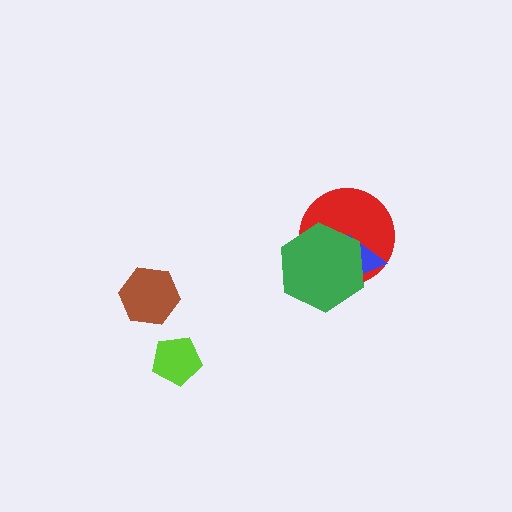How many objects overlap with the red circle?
2 objects overlap with the red circle.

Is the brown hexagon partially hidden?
No, no other shape covers it.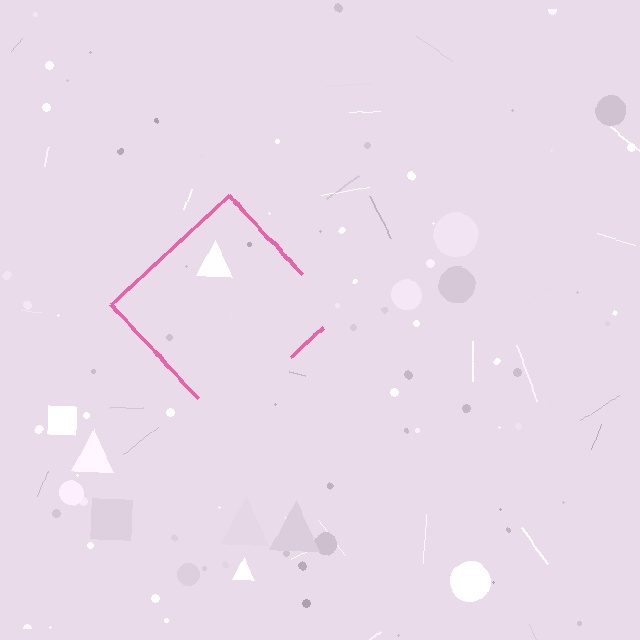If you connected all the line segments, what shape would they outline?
They would outline a diamond.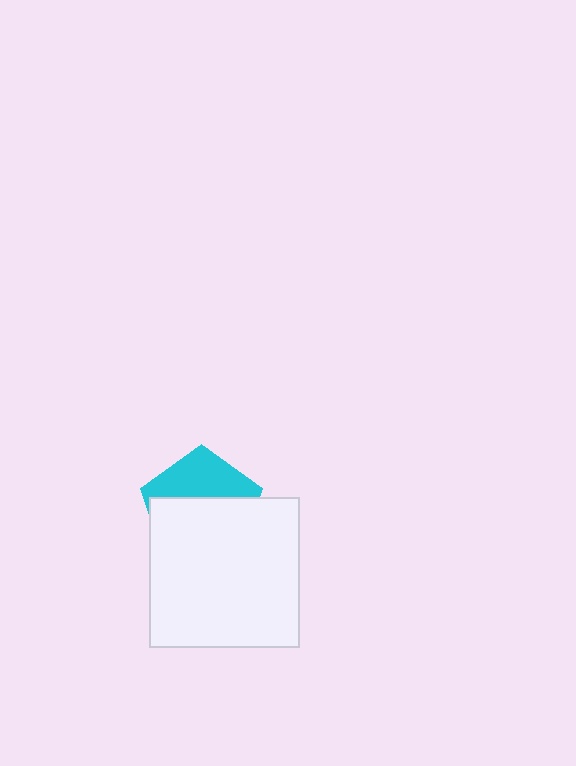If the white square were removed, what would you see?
You would see the complete cyan pentagon.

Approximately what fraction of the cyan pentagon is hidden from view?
Roughly 60% of the cyan pentagon is hidden behind the white square.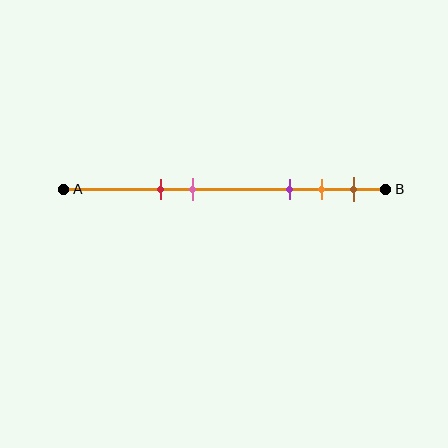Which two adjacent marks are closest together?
The orange and brown marks are the closest adjacent pair.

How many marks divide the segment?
There are 5 marks dividing the segment.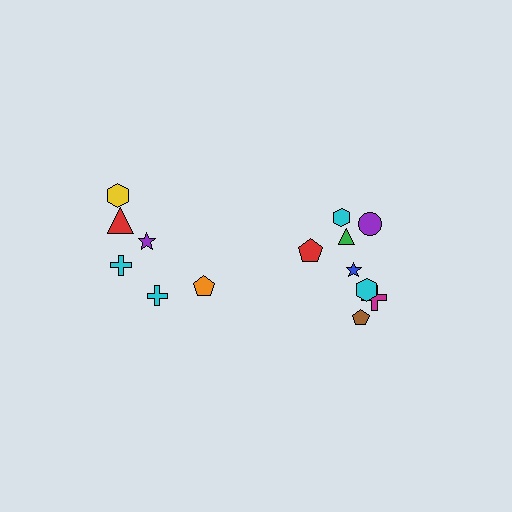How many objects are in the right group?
There are 8 objects.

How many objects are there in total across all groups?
There are 14 objects.